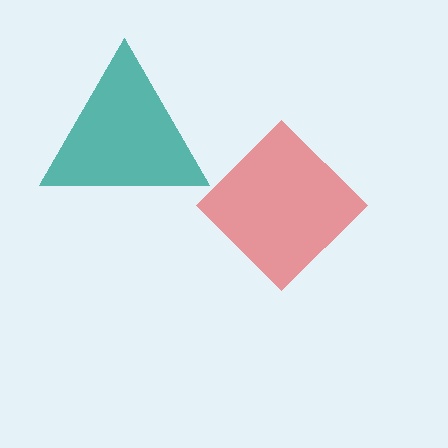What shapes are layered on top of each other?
The layered shapes are: a red diamond, a teal triangle.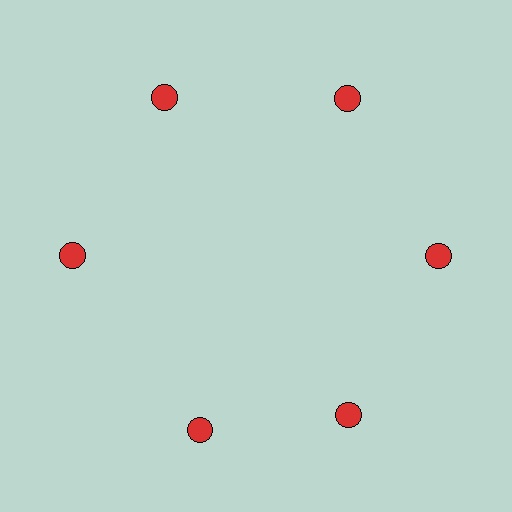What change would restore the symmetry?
The symmetry would be restored by rotating it back into even spacing with its neighbors so that all 6 circles sit at equal angles and equal distance from the center.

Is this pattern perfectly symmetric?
No. The 6 red circles are arranged in a ring, but one element near the 7 o'clock position is rotated out of alignment along the ring, breaking the 6-fold rotational symmetry.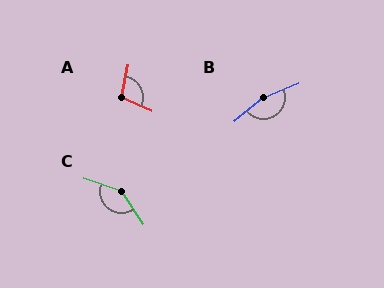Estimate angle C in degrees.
Approximately 142 degrees.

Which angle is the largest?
B, at approximately 163 degrees.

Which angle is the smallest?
A, at approximately 102 degrees.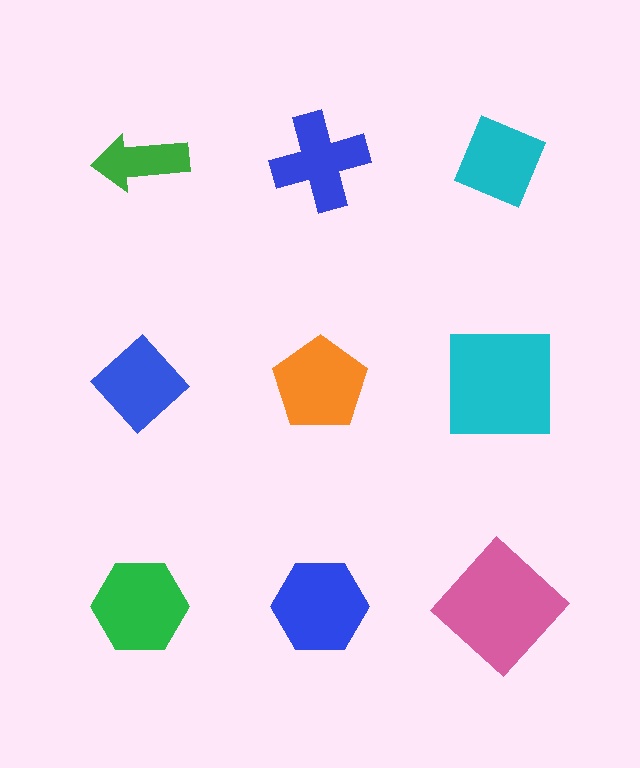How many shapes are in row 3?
3 shapes.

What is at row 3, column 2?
A blue hexagon.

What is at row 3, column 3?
A pink diamond.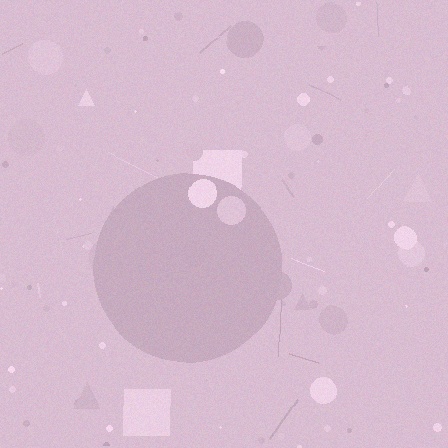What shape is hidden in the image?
A circle is hidden in the image.